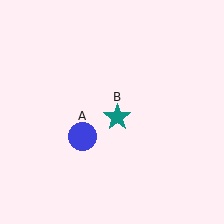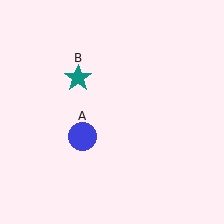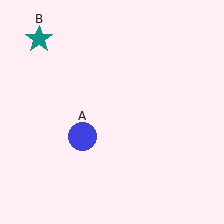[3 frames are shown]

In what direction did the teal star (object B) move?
The teal star (object B) moved up and to the left.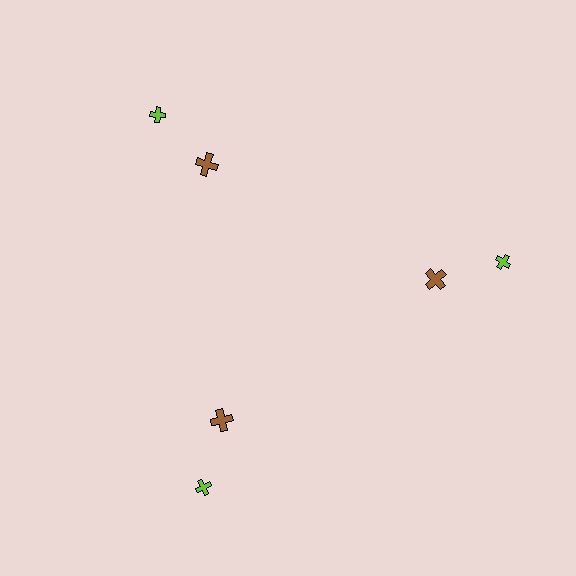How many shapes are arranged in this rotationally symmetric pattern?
There are 6 shapes, arranged in 3 groups of 2.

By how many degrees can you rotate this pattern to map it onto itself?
The pattern maps onto itself every 120 degrees of rotation.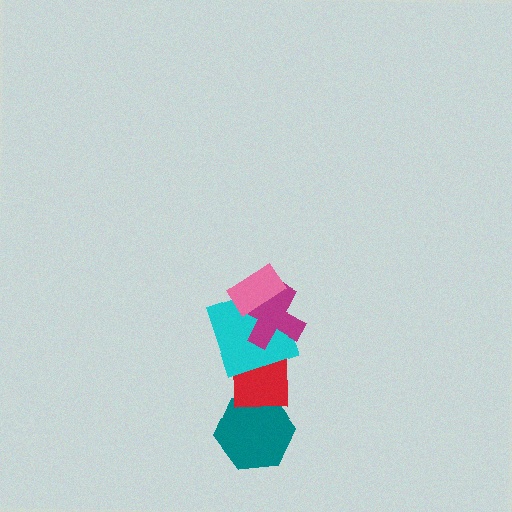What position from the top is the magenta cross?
The magenta cross is 2nd from the top.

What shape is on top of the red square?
The cyan square is on top of the red square.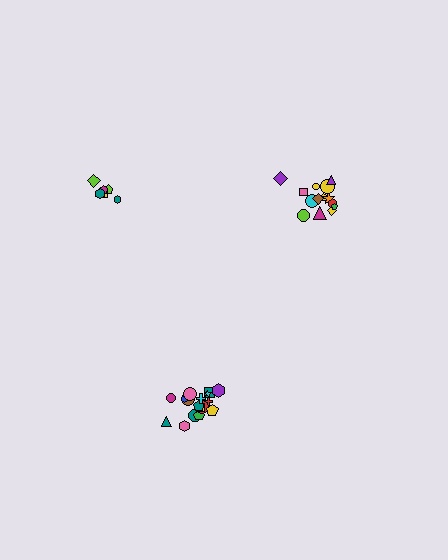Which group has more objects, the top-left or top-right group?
The top-right group.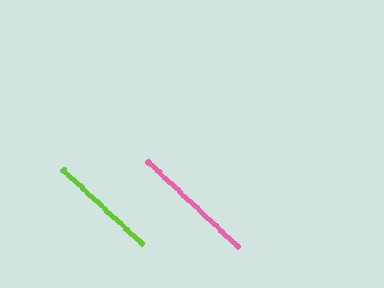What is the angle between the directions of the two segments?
Approximately 1 degree.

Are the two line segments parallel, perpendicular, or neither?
Parallel — their directions differ by only 1.2°.